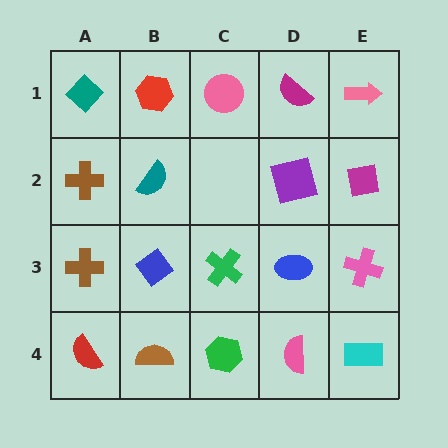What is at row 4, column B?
A brown semicircle.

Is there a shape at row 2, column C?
No, that cell is empty.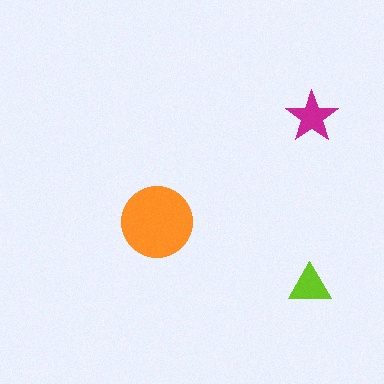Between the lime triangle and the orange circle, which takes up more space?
The orange circle.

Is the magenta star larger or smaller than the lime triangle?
Larger.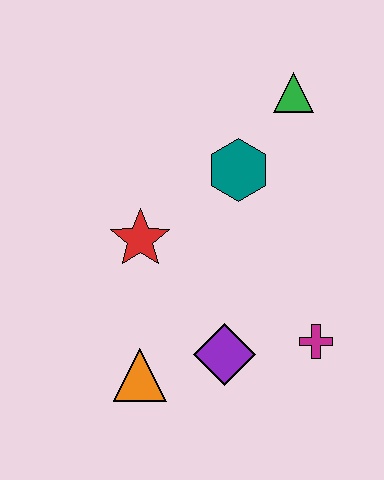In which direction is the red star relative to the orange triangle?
The red star is above the orange triangle.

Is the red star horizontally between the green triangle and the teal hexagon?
No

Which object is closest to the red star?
The teal hexagon is closest to the red star.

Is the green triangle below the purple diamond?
No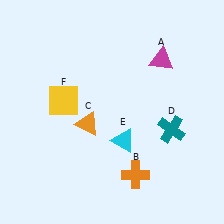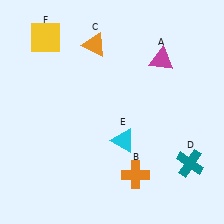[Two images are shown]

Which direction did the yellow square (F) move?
The yellow square (F) moved up.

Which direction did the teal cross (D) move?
The teal cross (D) moved down.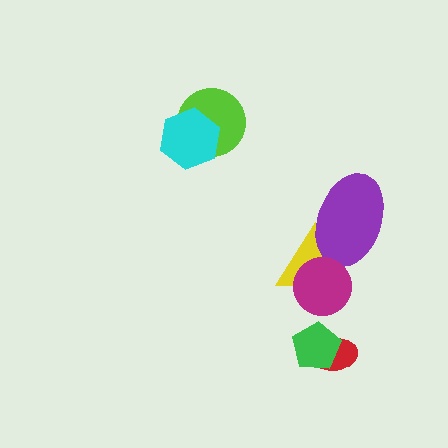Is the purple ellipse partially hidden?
No, no other shape covers it.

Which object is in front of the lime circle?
The cyan hexagon is in front of the lime circle.